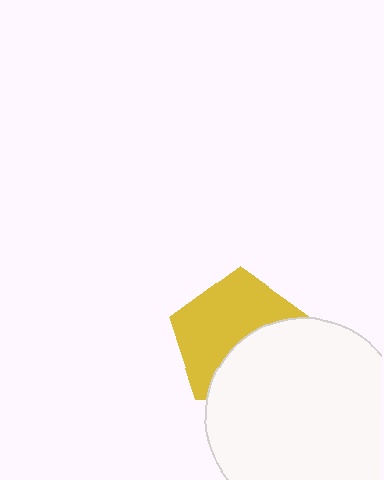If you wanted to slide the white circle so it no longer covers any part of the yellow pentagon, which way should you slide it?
Slide it down — that is the most direct way to separate the two shapes.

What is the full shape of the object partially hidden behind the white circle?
The partially hidden object is a yellow pentagon.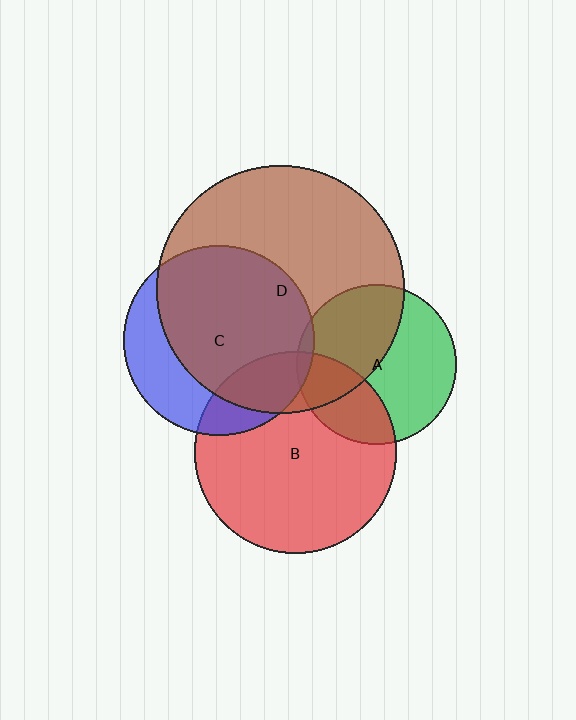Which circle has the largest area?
Circle D (brown).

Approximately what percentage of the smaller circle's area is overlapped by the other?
Approximately 20%.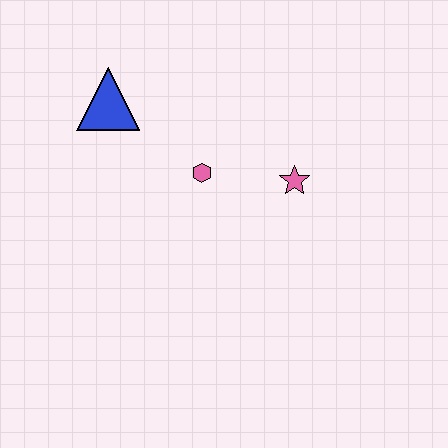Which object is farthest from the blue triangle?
The pink star is farthest from the blue triangle.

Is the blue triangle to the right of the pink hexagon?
No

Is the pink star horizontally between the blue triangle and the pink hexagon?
No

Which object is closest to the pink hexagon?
The pink star is closest to the pink hexagon.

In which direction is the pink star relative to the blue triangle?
The pink star is to the right of the blue triangle.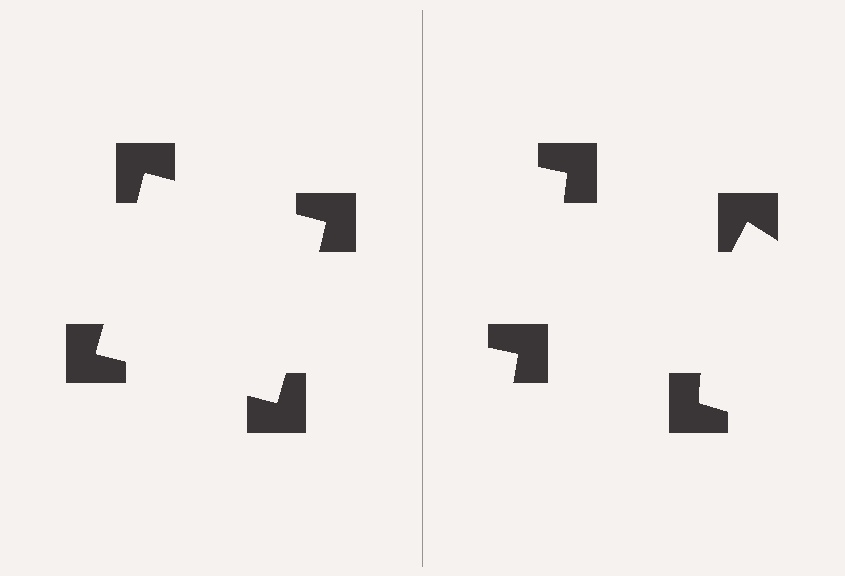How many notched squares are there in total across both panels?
8 — 4 on each side.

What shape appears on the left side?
An illusory square.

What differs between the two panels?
The notched squares are positioned identically on both sides; only the wedge orientations differ. On the left they align to a square; on the right they are misaligned.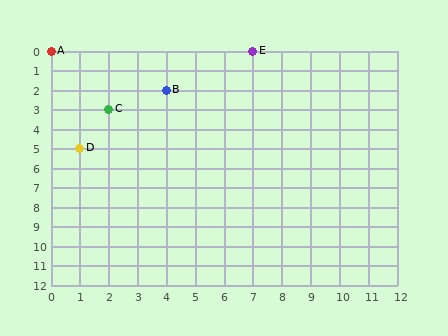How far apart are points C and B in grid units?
Points C and B are 2 columns and 1 row apart (about 2.2 grid units diagonally).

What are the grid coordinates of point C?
Point C is at grid coordinates (2, 3).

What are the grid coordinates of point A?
Point A is at grid coordinates (0, 0).